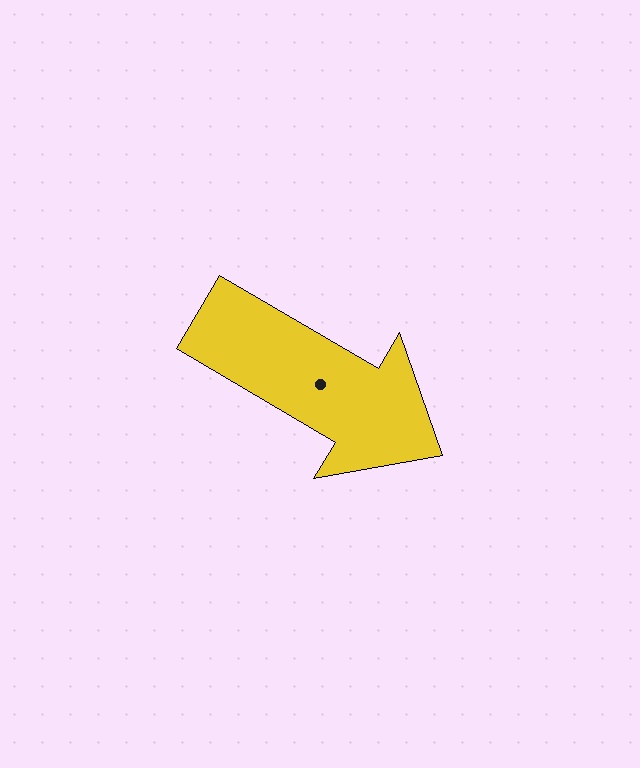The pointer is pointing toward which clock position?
Roughly 4 o'clock.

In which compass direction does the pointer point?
Southeast.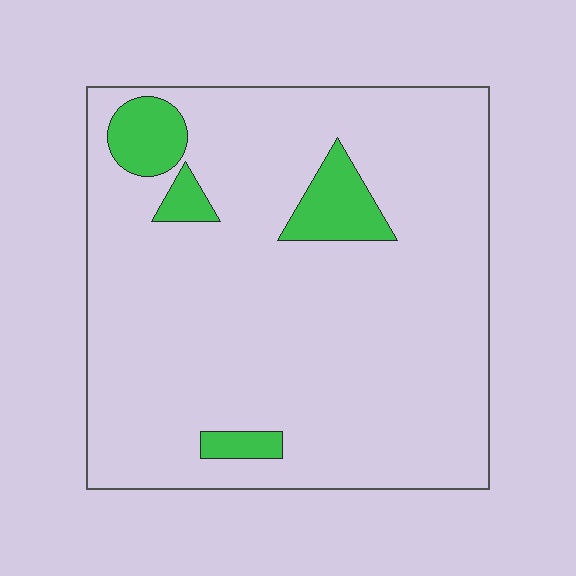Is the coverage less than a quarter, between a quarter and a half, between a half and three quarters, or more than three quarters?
Less than a quarter.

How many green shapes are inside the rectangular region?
4.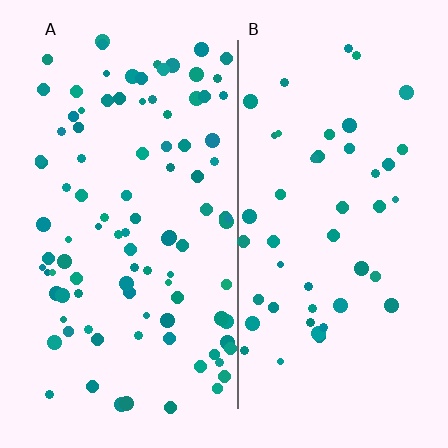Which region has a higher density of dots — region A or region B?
A (the left).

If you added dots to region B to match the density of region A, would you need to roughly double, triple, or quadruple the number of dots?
Approximately double.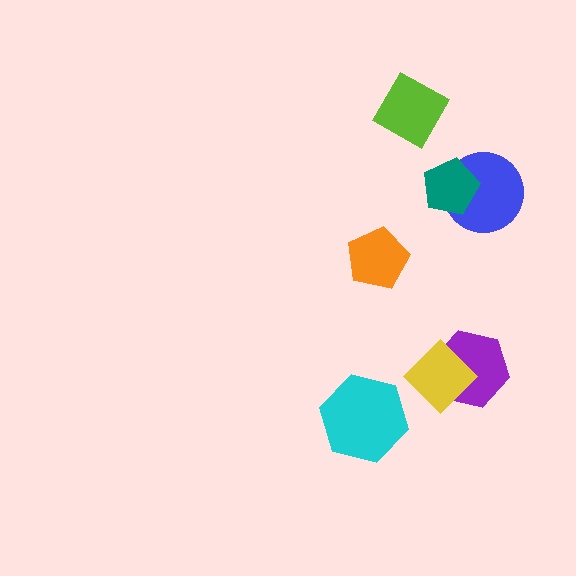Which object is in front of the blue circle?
The teal pentagon is in front of the blue circle.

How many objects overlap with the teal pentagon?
1 object overlaps with the teal pentagon.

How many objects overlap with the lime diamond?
0 objects overlap with the lime diamond.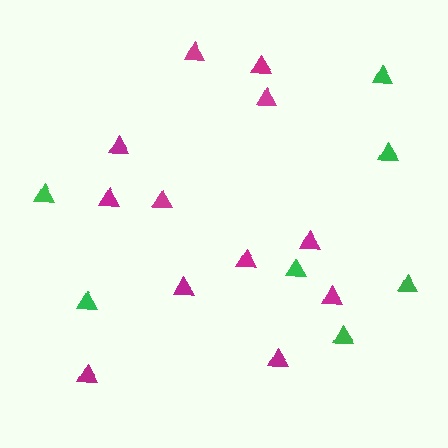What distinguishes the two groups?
There are 2 groups: one group of green triangles (7) and one group of magenta triangles (12).